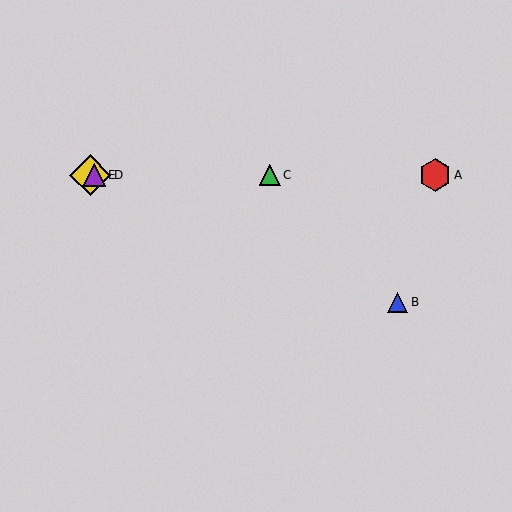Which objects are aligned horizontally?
Objects A, C, D, E are aligned horizontally.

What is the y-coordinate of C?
Object C is at y≈175.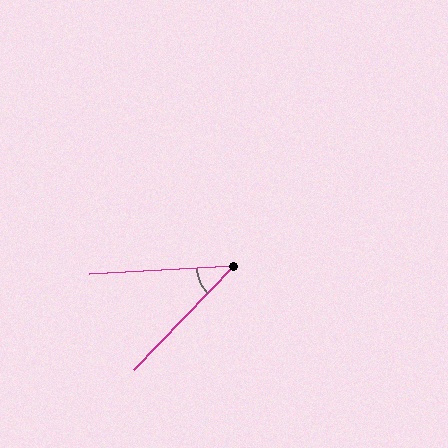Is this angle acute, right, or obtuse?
It is acute.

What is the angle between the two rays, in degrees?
Approximately 43 degrees.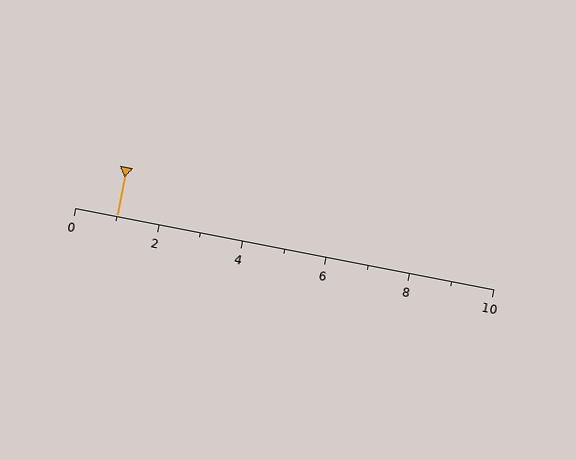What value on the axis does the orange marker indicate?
The marker indicates approximately 1.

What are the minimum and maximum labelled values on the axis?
The axis runs from 0 to 10.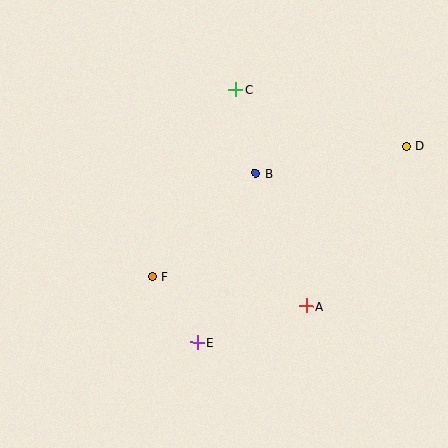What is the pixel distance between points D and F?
The distance between D and F is 286 pixels.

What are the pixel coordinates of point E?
Point E is at (197, 342).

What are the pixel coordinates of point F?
Point F is at (152, 277).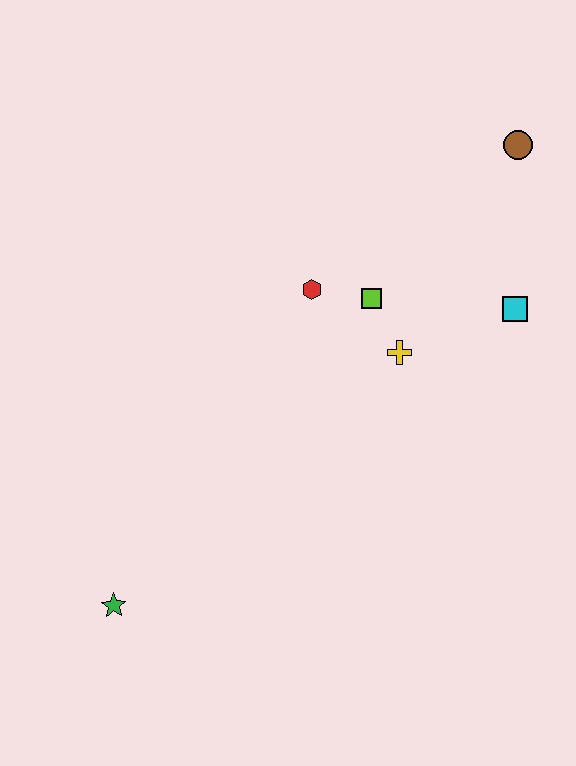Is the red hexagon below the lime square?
No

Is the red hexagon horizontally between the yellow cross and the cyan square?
No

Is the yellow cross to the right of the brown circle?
No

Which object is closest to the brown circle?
The cyan square is closest to the brown circle.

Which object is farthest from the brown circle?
The green star is farthest from the brown circle.